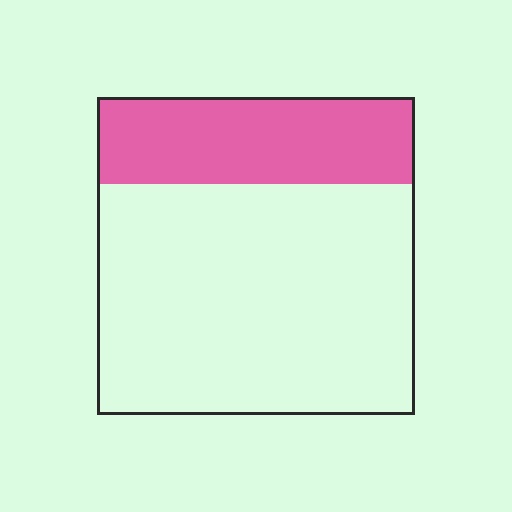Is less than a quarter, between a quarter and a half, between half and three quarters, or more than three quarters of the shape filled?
Between a quarter and a half.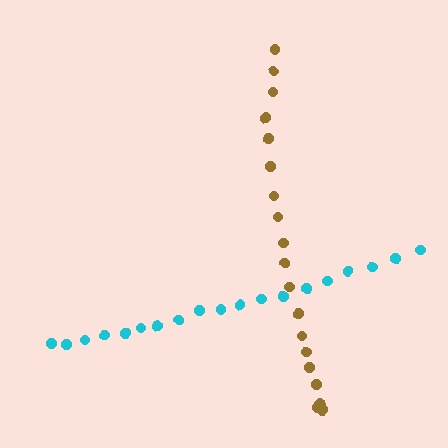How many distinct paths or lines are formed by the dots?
There are 2 distinct paths.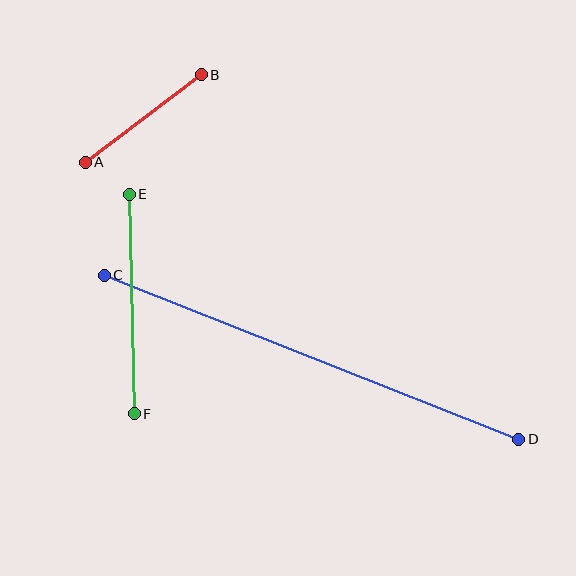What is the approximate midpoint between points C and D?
The midpoint is at approximately (312, 357) pixels.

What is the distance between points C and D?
The distance is approximately 446 pixels.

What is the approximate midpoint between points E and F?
The midpoint is at approximately (132, 304) pixels.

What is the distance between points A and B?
The distance is approximately 145 pixels.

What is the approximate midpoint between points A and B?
The midpoint is at approximately (143, 119) pixels.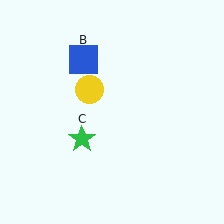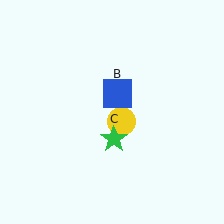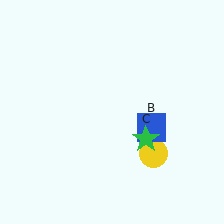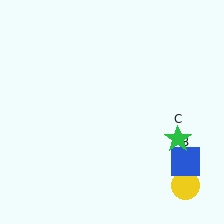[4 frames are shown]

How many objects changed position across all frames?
3 objects changed position: yellow circle (object A), blue square (object B), green star (object C).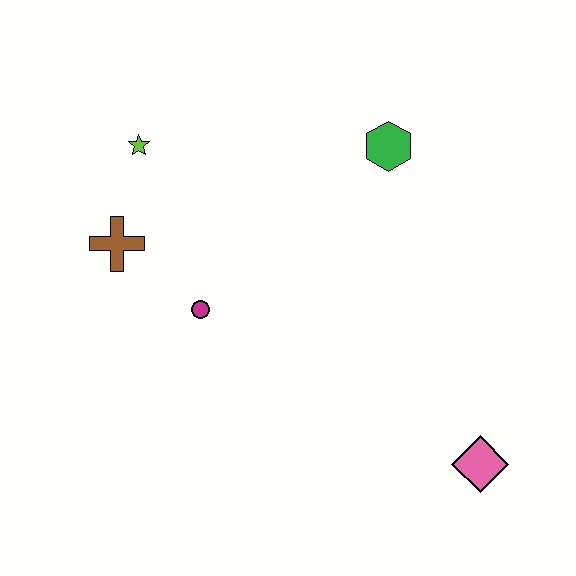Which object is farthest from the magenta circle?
The pink diamond is farthest from the magenta circle.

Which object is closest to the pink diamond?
The magenta circle is closest to the pink diamond.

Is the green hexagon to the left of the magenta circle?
No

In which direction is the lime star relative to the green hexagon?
The lime star is to the left of the green hexagon.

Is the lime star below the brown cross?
No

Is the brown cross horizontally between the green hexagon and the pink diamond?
No